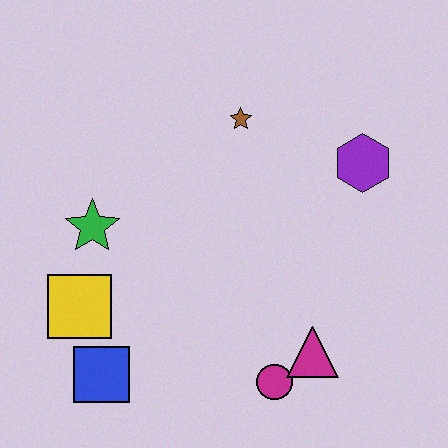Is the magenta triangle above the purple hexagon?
No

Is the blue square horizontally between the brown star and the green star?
Yes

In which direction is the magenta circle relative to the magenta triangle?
The magenta circle is to the left of the magenta triangle.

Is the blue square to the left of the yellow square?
No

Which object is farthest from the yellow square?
The purple hexagon is farthest from the yellow square.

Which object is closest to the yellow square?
The blue square is closest to the yellow square.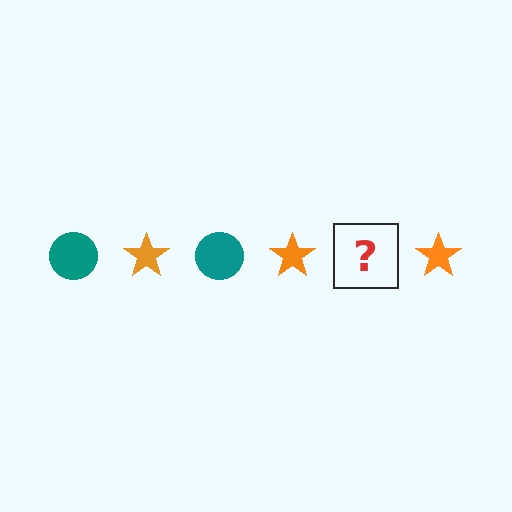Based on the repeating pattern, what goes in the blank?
The blank should be a teal circle.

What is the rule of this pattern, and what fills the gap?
The rule is that the pattern alternates between teal circle and orange star. The gap should be filled with a teal circle.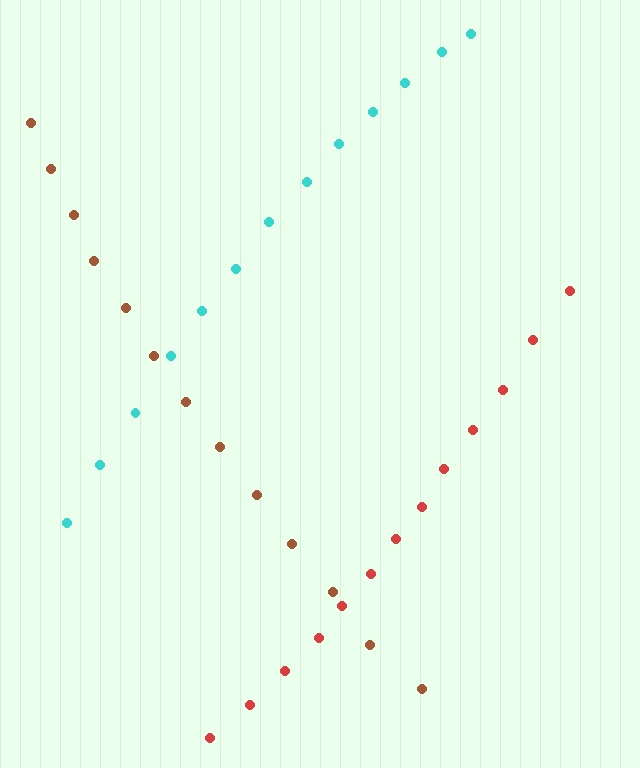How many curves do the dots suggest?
There are 3 distinct paths.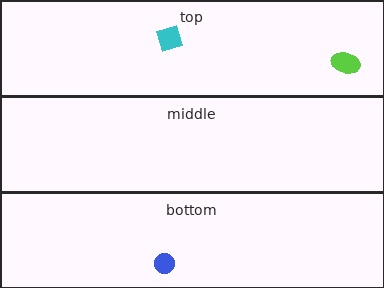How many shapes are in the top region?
2.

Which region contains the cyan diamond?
The top region.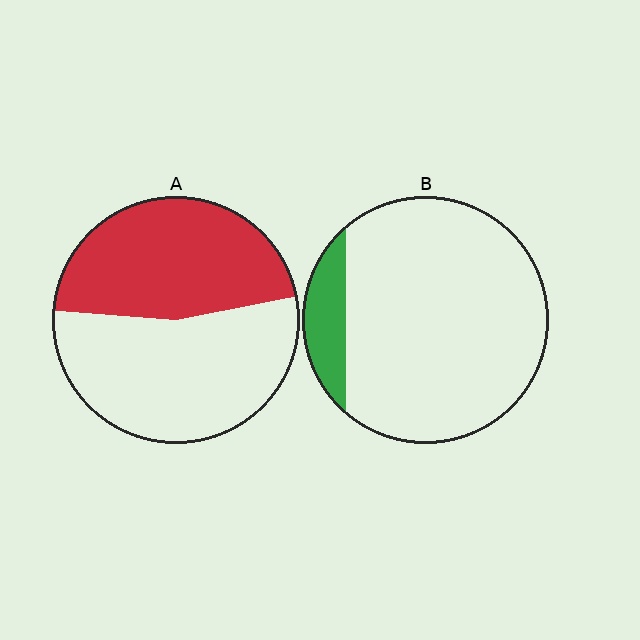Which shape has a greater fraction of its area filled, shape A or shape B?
Shape A.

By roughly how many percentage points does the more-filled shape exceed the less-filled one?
By roughly 35 percentage points (A over B).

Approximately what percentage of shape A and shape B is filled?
A is approximately 45% and B is approximately 10%.